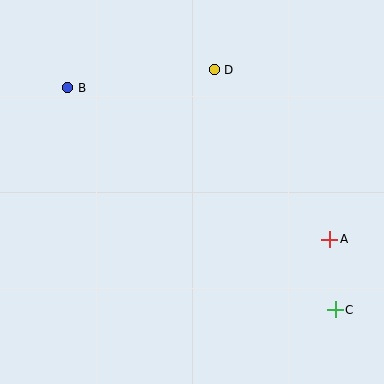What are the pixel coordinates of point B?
Point B is at (68, 88).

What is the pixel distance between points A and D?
The distance between A and D is 205 pixels.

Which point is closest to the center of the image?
Point D at (214, 70) is closest to the center.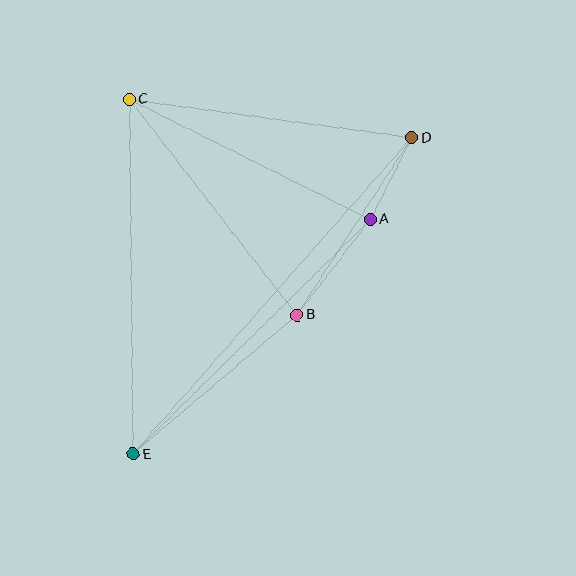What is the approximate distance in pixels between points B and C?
The distance between B and C is approximately 273 pixels.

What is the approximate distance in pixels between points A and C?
The distance between A and C is approximately 269 pixels.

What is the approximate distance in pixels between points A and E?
The distance between A and E is approximately 334 pixels.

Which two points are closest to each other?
Points A and D are closest to each other.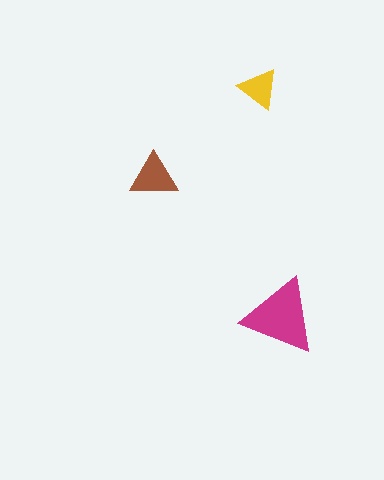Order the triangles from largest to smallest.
the magenta one, the brown one, the yellow one.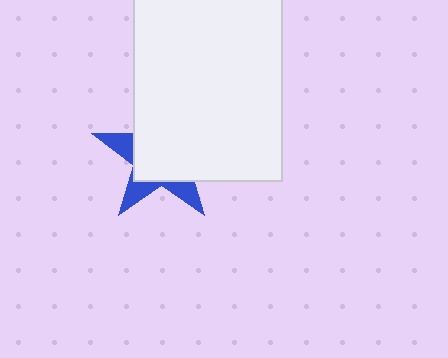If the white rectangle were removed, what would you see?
You would see the complete blue star.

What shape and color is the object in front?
The object in front is a white rectangle.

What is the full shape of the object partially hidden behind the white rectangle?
The partially hidden object is a blue star.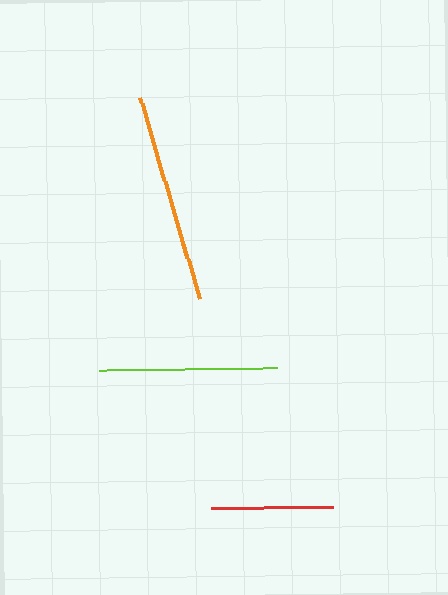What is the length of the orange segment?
The orange segment is approximately 210 pixels long.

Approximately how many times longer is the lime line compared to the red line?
The lime line is approximately 1.5 times the length of the red line.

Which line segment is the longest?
The orange line is the longest at approximately 210 pixels.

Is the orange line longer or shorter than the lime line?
The orange line is longer than the lime line.